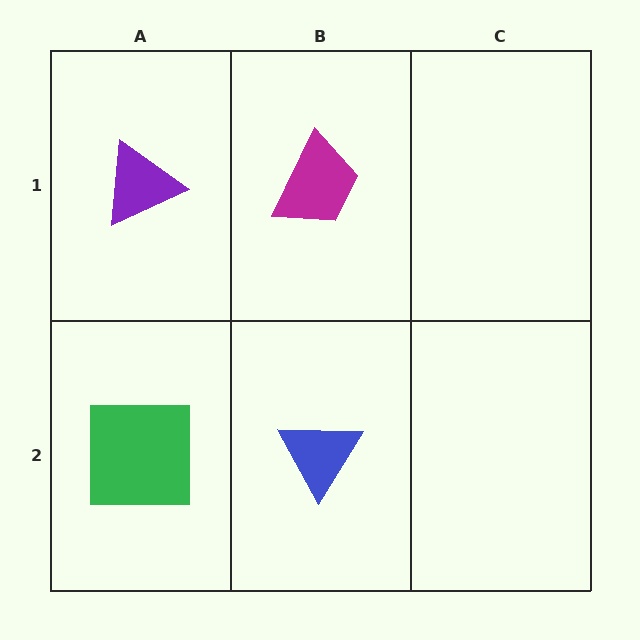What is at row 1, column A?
A purple triangle.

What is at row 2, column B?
A blue triangle.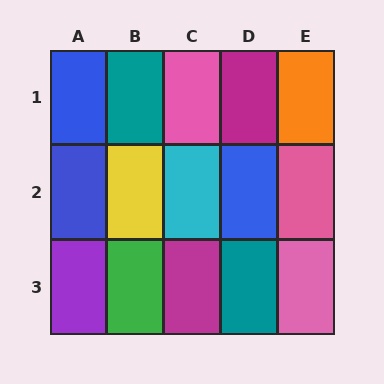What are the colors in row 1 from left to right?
Blue, teal, pink, magenta, orange.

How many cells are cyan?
1 cell is cyan.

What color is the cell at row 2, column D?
Blue.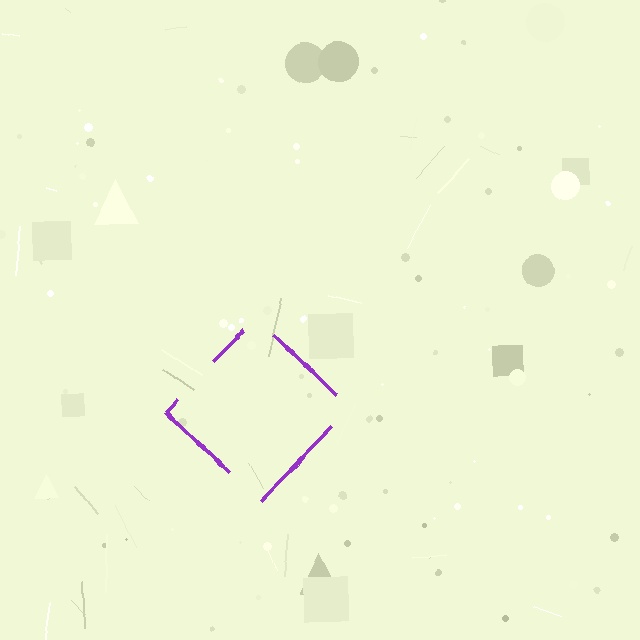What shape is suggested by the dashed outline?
The dashed outline suggests a diamond.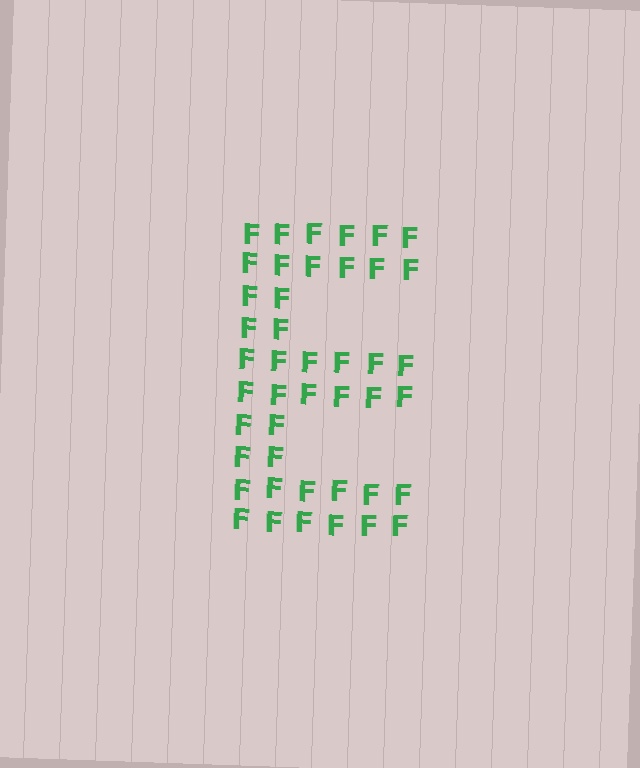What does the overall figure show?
The overall figure shows the letter E.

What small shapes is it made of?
It is made of small letter F's.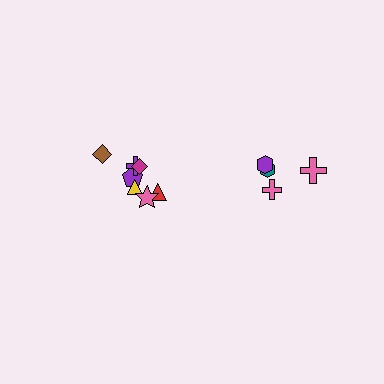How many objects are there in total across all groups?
There are 11 objects.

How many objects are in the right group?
There are 4 objects.